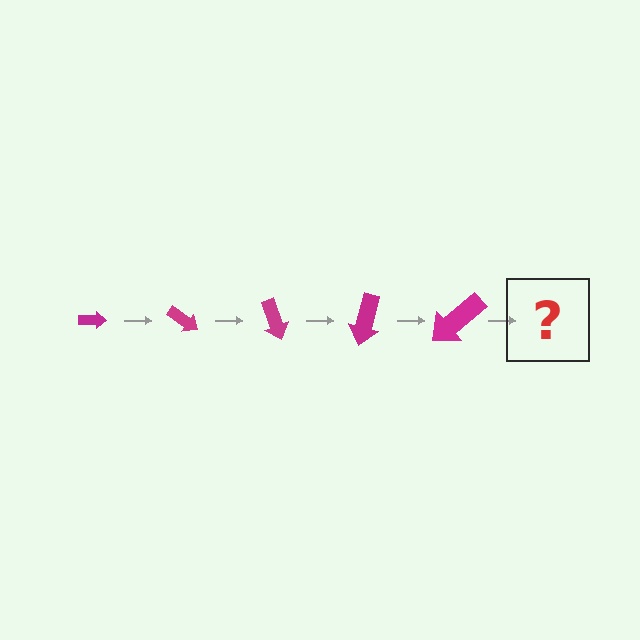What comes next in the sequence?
The next element should be an arrow, larger than the previous one and rotated 175 degrees from the start.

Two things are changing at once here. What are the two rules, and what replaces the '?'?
The two rules are that the arrow grows larger each step and it rotates 35 degrees each step. The '?' should be an arrow, larger than the previous one and rotated 175 degrees from the start.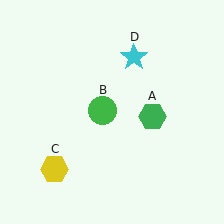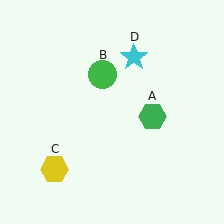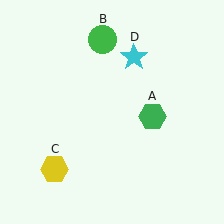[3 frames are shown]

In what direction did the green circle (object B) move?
The green circle (object B) moved up.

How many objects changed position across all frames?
1 object changed position: green circle (object B).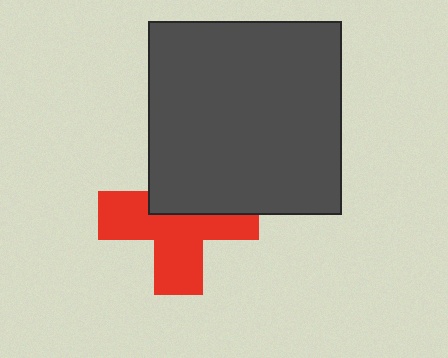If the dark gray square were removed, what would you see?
You would see the complete red cross.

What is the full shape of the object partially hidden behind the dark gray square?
The partially hidden object is a red cross.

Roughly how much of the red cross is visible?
About half of it is visible (roughly 59%).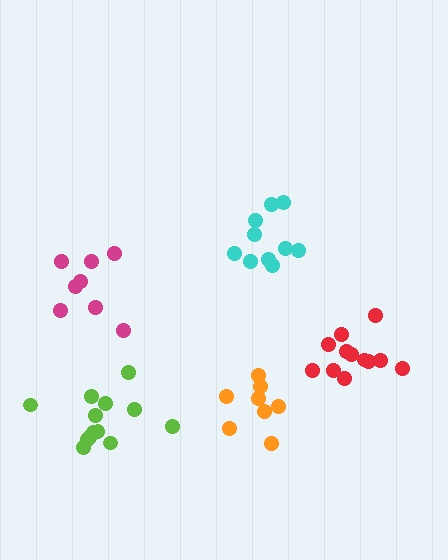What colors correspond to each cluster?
The clusters are colored: orange, magenta, red, lime, cyan.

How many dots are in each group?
Group 1: 8 dots, Group 2: 8 dots, Group 3: 12 dots, Group 4: 13 dots, Group 5: 10 dots (51 total).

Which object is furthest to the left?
The magenta cluster is leftmost.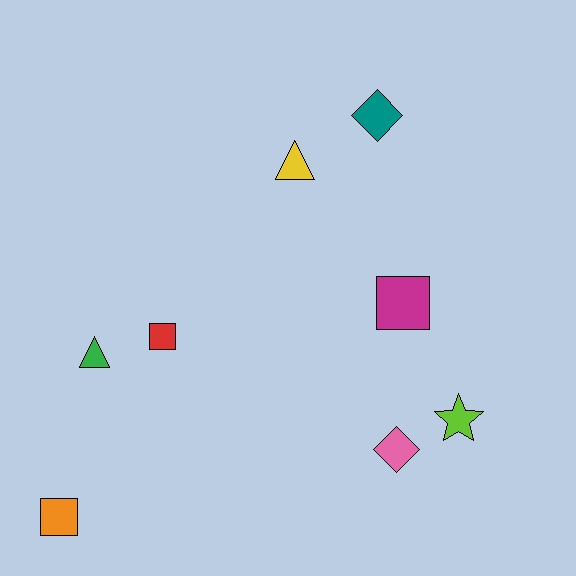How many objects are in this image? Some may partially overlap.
There are 8 objects.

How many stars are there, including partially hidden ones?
There is 1 star.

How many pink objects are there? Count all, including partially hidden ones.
There is 1 pink object.